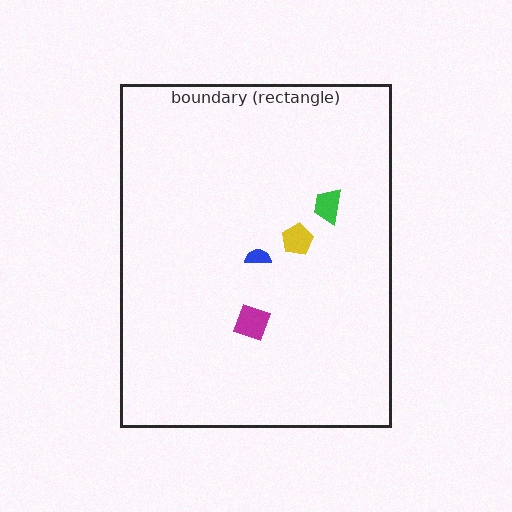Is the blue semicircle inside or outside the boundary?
Inside.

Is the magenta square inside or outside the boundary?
Inside.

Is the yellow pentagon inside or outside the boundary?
Inside.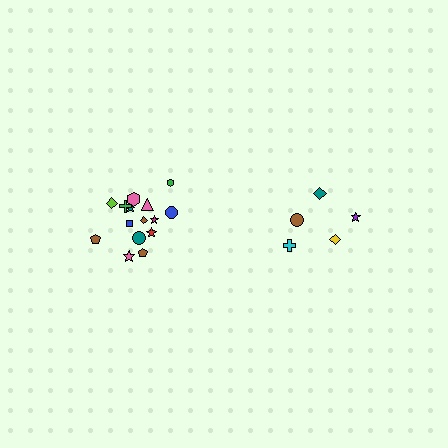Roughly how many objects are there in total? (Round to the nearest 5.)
Roughly 20 objects in total.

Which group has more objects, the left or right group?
The left group.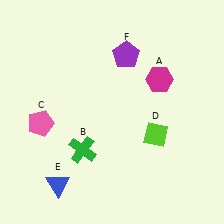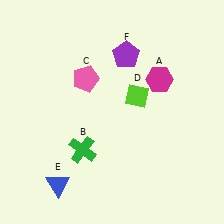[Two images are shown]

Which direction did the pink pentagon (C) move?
The pink pentagon (C) moved right.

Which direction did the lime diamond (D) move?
The lime diamond (D) moved up.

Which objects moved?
The objects that moved are: the pink pentagon (C), the lime diamond (D).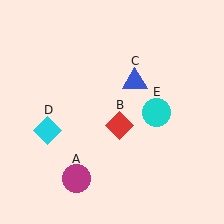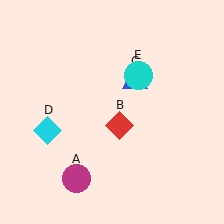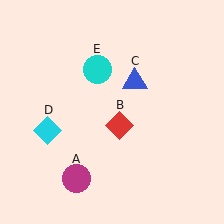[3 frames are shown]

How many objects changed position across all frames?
1 object changed position: cyan circle (object E).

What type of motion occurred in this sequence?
The cyan circle (object E) rotated counterclockwise around the center of the scene.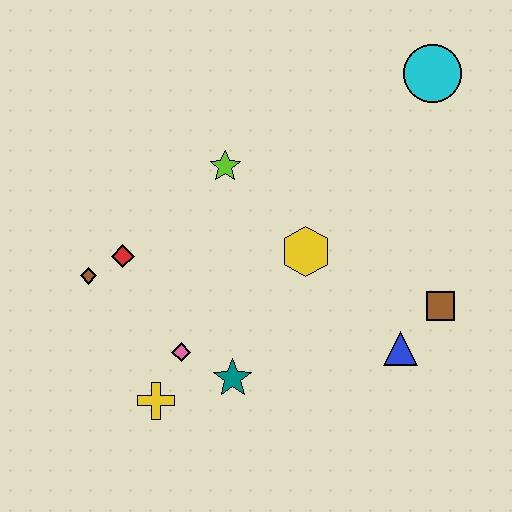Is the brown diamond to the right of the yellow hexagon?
No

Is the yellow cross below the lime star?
Yes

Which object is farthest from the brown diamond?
The cyan circle is farthest from the brown diamond.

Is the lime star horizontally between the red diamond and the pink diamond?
No